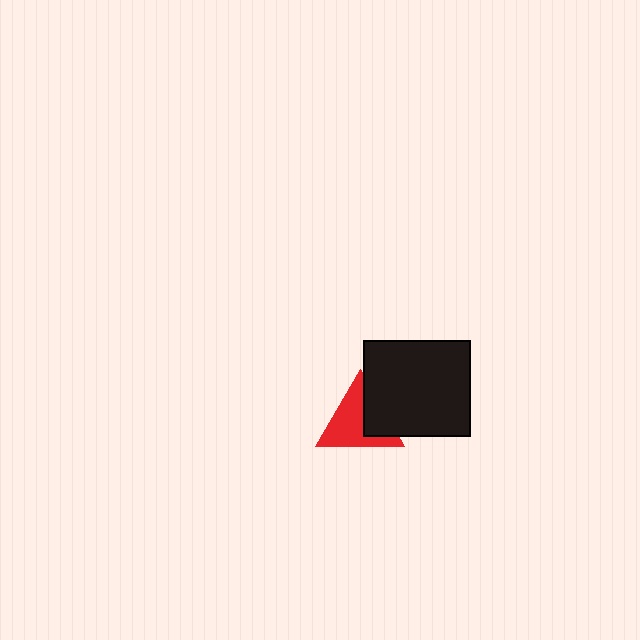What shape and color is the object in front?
The object in front is a black rectangle.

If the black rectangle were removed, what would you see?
You would see the complete red triangle.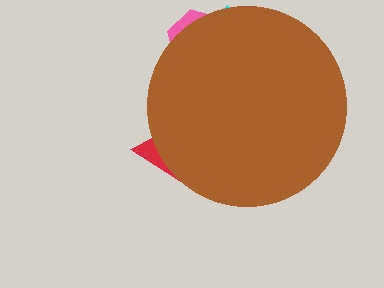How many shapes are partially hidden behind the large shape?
3 shapes are partially hidden.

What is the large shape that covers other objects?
A brown circle.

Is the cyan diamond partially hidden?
Yes, the cyan diamond is partially hidden behind the brown circle.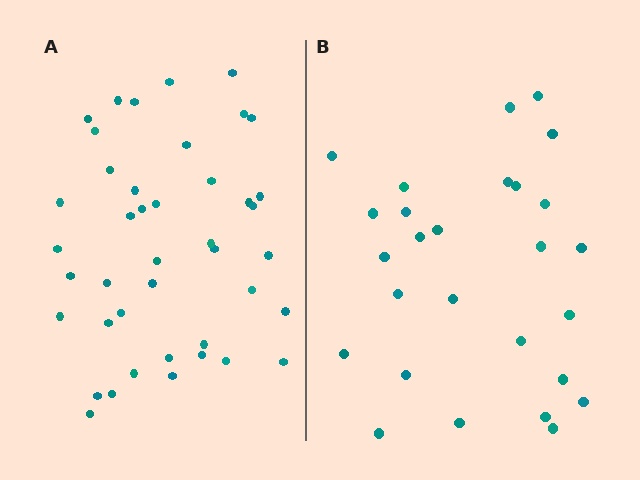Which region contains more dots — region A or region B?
Region A (the left region) has more dots.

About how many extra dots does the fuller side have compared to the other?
Region A has approximately 15 more dots than region B.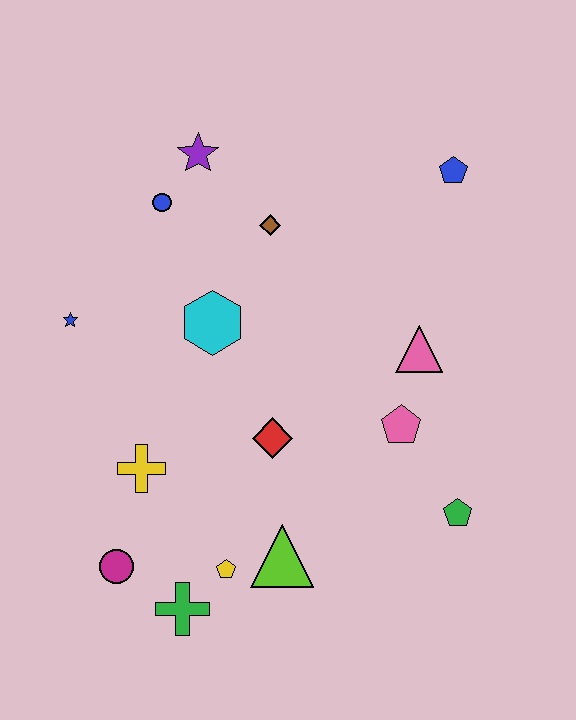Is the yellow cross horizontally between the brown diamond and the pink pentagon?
No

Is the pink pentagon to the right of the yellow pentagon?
Yes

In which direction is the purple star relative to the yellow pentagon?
The purple star is above the yellow pentagon.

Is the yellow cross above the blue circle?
No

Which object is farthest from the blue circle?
The green pentagon is farthest from the blue circle.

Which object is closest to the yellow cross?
The magenta circle is closest to the yellow cross.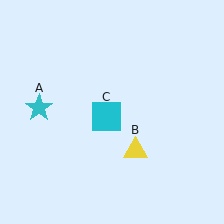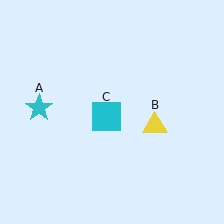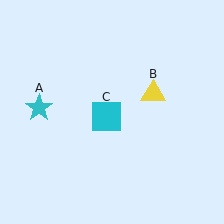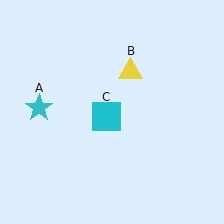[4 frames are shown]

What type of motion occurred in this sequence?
The yellow triangle (object B) rotated counterclockwise around the center of the scene.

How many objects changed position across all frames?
1 object changed position: yellow triangle (object B).